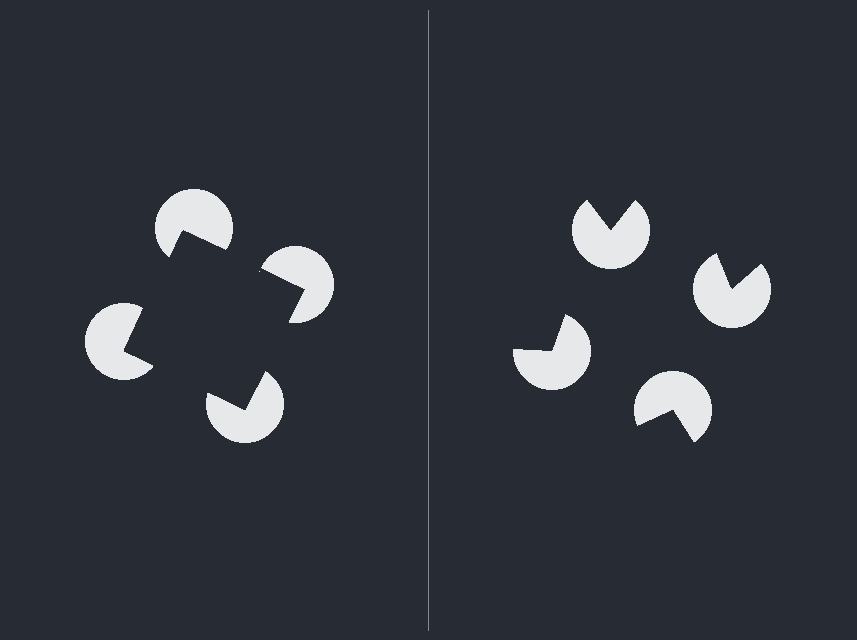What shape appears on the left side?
An illusory square.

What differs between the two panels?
The pac-man discs are positioned identically on both sides; only the wedge orientations differ. On the left they align to a square; on the right they are misaligned.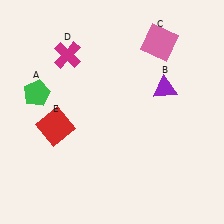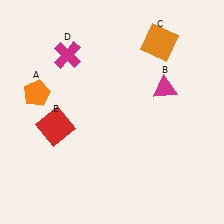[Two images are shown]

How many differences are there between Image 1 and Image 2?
There are 3 differences between the two images.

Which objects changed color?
A changed from green to orange. B changed from purple to magenta. C changed from pink to orange.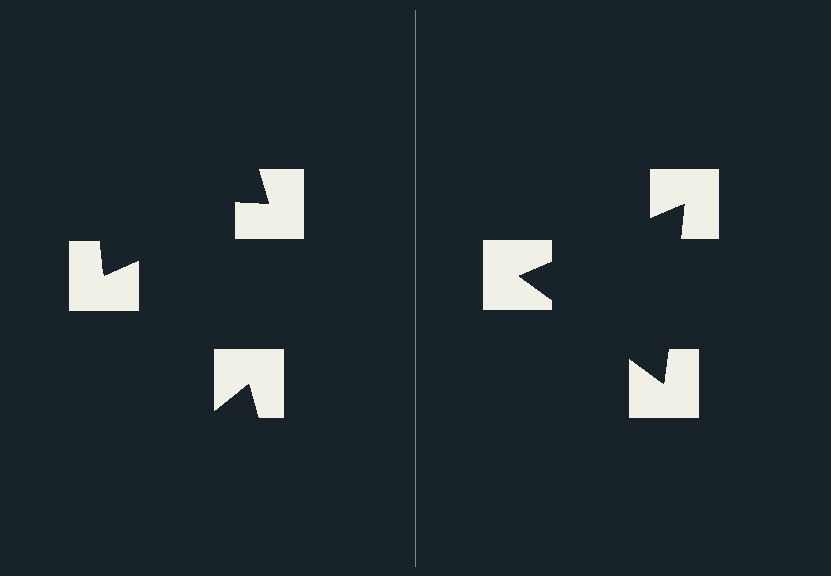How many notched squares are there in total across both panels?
6 — 3 on each side.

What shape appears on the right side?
An illusory triangle.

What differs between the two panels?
The notched squares are positioned identically on both sides; only the wedge orientations differ. On the right they align to a triangle; on the left they are misaligned.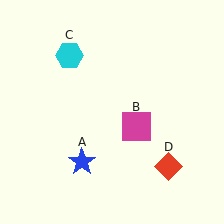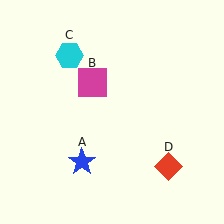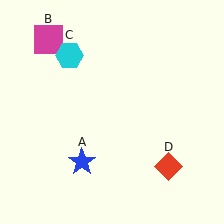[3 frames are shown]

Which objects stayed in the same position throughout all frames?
Blue star (object A) and cyan hexagon (object C) and red diamond (object D) remained stationary.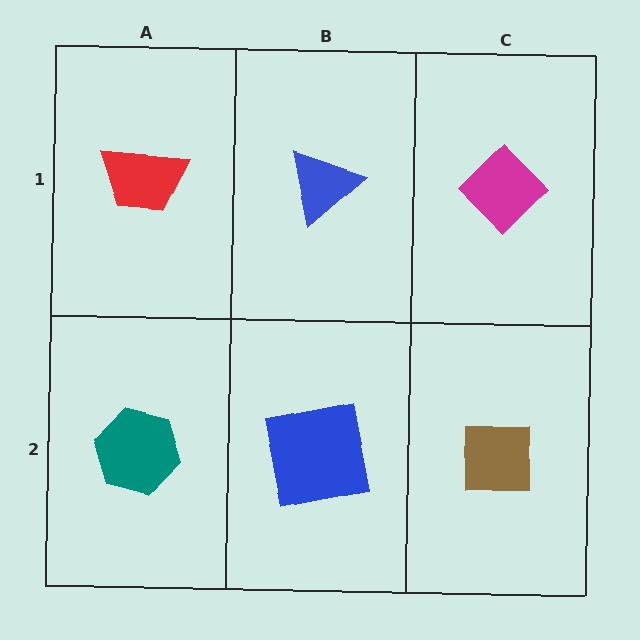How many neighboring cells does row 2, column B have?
3.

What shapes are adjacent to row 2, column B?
A blue triangle (row 1, column B), a teal hexagon (row 2, column A), a brown square (row 2, column C).